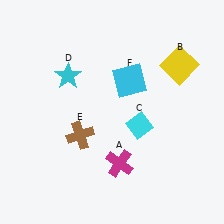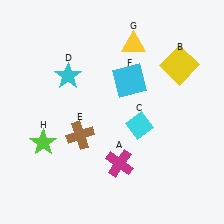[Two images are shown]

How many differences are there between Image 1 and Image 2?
There are 2 differences between the two images.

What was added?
A yellow triangle (G), a lime star (H) were added in Image 2.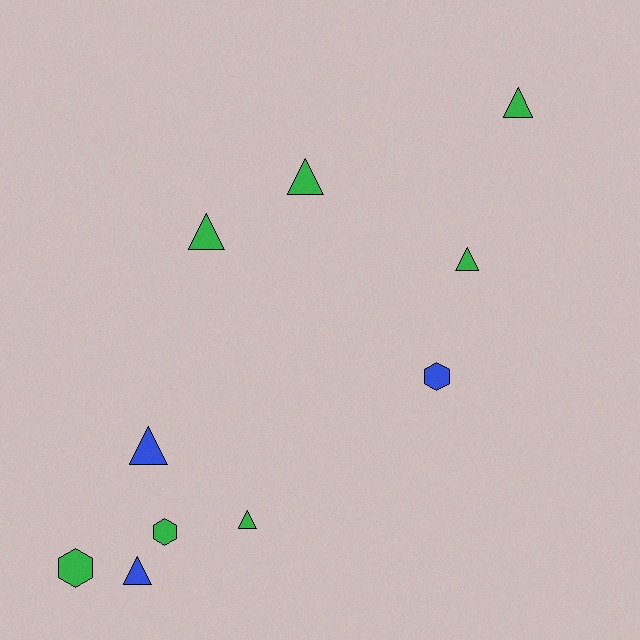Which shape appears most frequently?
Triangle, with 7 objects.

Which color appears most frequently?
Green, with 7 objects.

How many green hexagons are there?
There are 2 green hexagons.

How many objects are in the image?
There are 10 objects.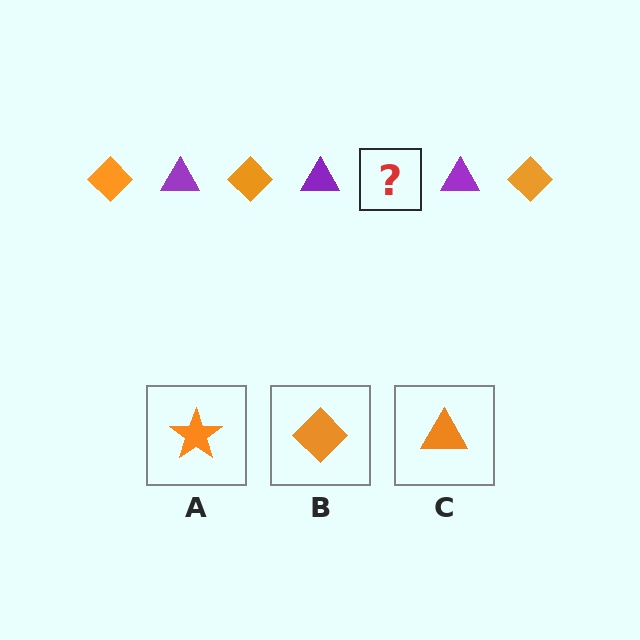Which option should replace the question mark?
Option B.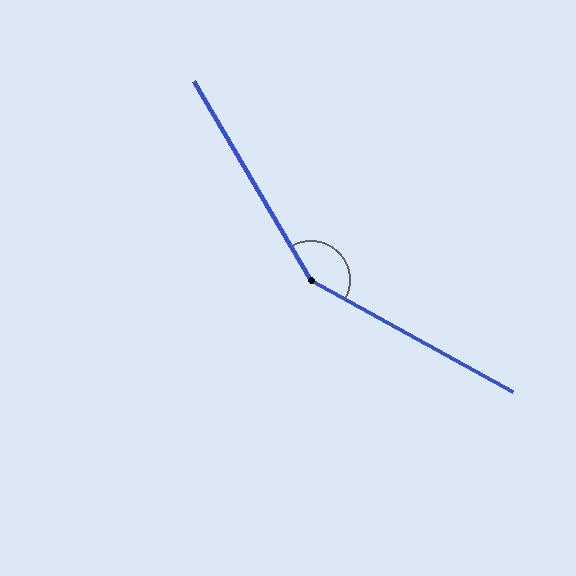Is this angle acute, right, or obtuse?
It is obtuse.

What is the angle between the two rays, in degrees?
Approximately 149 degrees.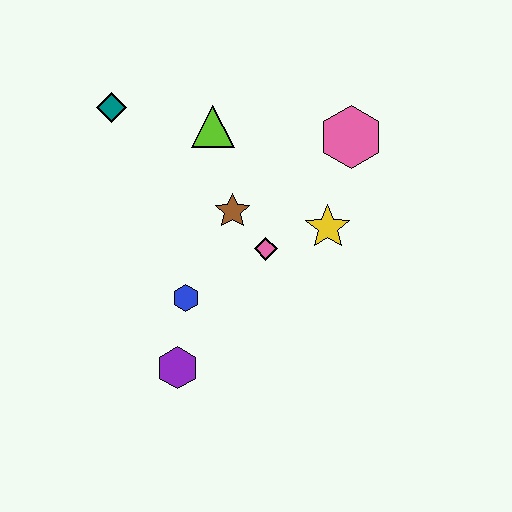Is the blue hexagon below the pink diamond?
Yes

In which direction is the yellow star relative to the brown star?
The yellow star is to the right of the brown star.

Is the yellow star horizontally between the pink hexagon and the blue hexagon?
Yes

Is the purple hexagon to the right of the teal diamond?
Yes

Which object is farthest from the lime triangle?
The purple hexagon is farthest from the lime triangle.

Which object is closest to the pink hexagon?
The yellow star is closest to the pink hexagon.